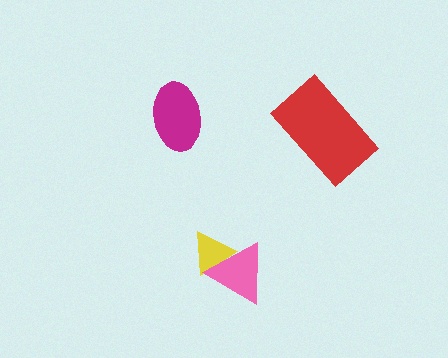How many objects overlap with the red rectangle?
0 objects overlap with the red rectangle.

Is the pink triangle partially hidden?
No, no other shape covers it.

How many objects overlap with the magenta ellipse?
0 objects overlap with the magenta ellipse.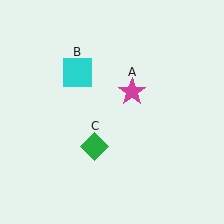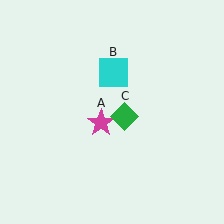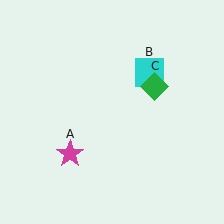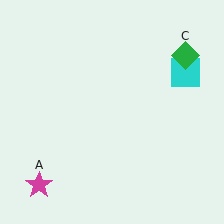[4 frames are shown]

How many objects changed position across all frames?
3 objects changed position: magenta star (object A), cyan square (object B), green diamond (object C).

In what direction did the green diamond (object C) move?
The green diamond (object C) moved up and to the right.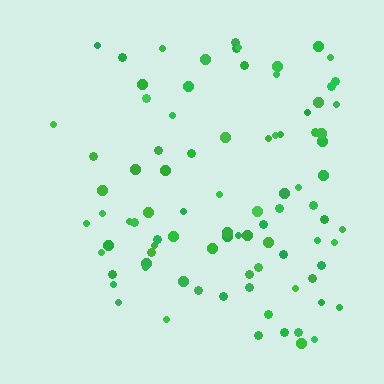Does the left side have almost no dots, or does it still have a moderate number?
Still a moderate number, just noticeably fewer than the right.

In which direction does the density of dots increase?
From left to right, with the right side densest.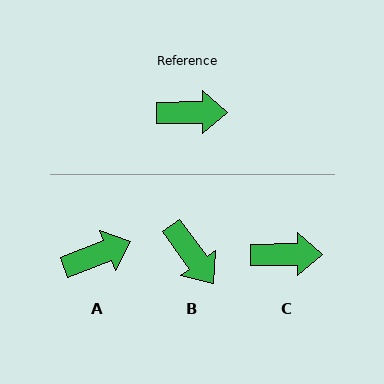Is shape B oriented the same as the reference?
No, it is off by about 55 degrees.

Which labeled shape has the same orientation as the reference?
C.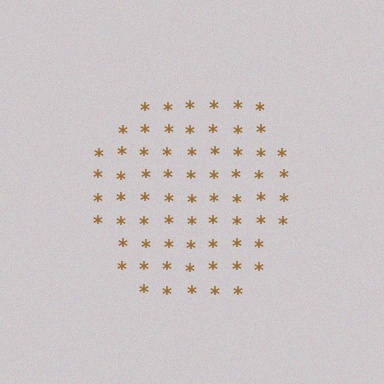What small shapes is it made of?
It is made of small asterisks.